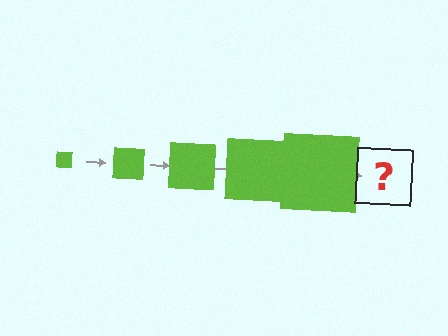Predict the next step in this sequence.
The next step is a lime square, larger than the previous one.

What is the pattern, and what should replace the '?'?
The pattern is that the square gets progressively larger each step. The '?' should be a lime square, larger than the previous one.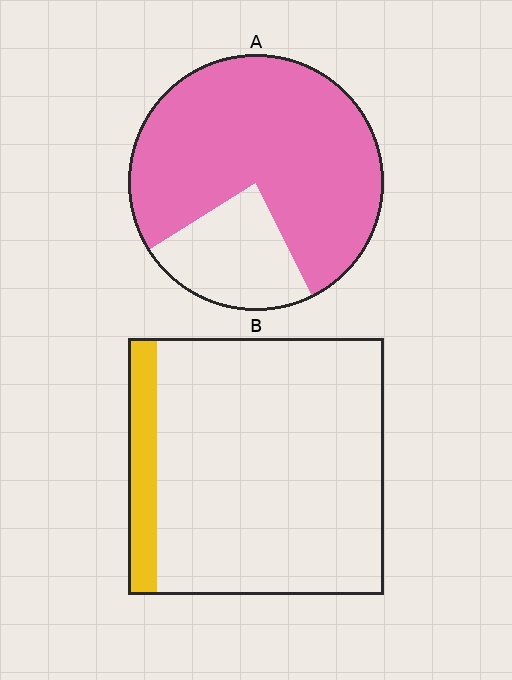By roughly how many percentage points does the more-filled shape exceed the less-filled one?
By roughly 65 percentage points (A over B).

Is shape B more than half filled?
No.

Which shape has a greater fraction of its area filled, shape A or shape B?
Shape A.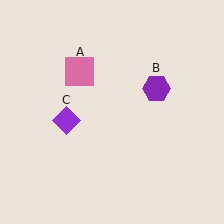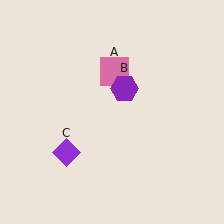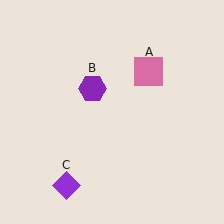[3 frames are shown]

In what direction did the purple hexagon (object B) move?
The purple hexagon (object B) moved left.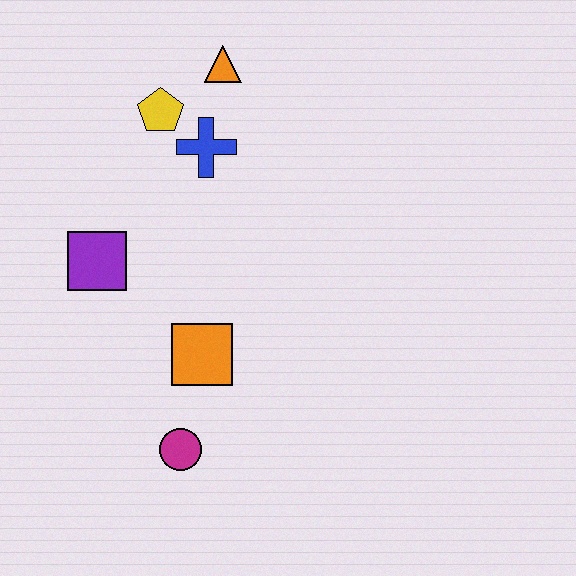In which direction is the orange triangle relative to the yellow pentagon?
The orange triangle is to the right of the yellow pentagon.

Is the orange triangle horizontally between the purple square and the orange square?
No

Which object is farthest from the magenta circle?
The orange triangle is farthest from the magenta circle.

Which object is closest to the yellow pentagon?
The blue cross is closest to the yellow pentagon.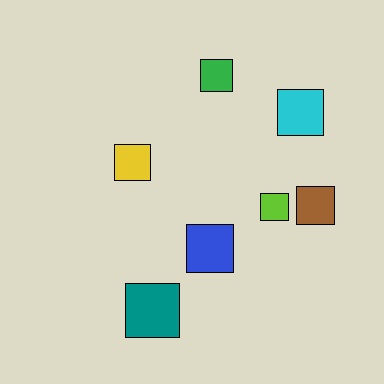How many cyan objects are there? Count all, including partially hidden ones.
There is 1 cyan object.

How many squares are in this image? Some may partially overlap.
There are 7 squares.